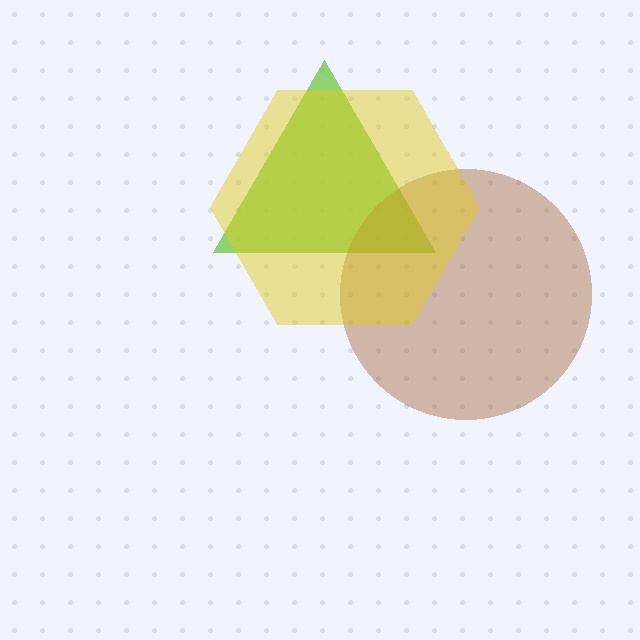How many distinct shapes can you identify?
There are 3 distinct shapes: a lime triangle, a brown circle, a yellow hexagon.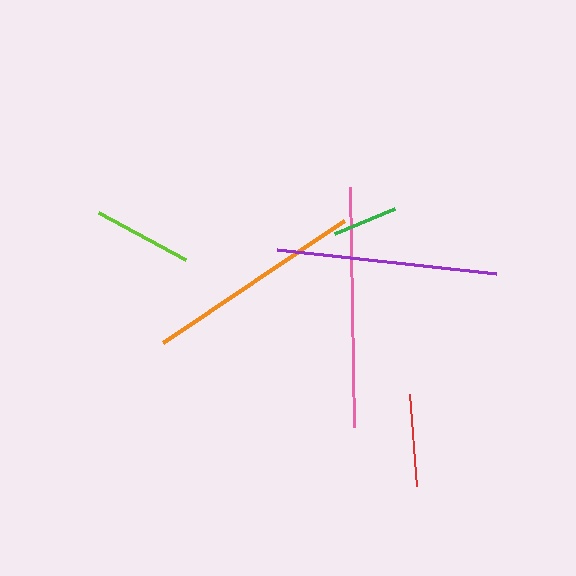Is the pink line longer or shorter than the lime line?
The pink line is longer than the lime line.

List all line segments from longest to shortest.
From longest to shortest: pink, purple, orange, lime, red, green.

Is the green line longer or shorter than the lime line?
The lime line is longer than the green line.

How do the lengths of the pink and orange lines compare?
The pink and orange lines are approximately the same length.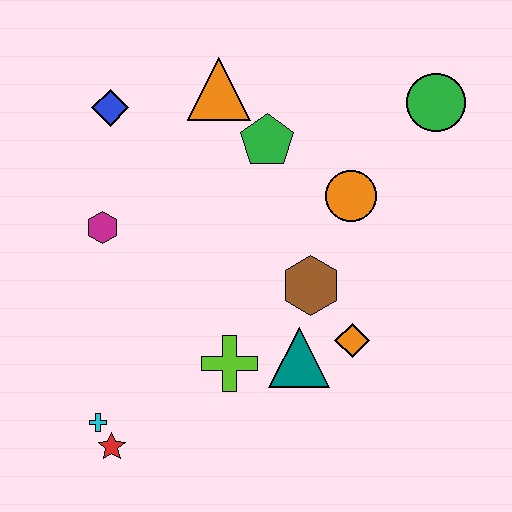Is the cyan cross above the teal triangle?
No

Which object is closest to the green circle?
The orange circle is closest to the green circle.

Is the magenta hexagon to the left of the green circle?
Yes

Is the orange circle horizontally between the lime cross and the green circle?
Yes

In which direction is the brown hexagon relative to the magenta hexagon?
The brown hexagon is to the right of the magenta hexagon.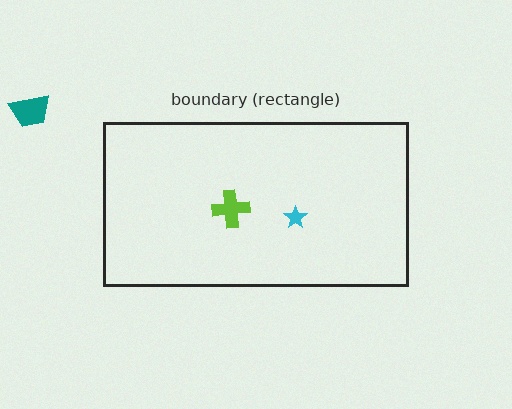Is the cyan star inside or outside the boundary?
Inside.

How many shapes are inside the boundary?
2 inside, 1 outside.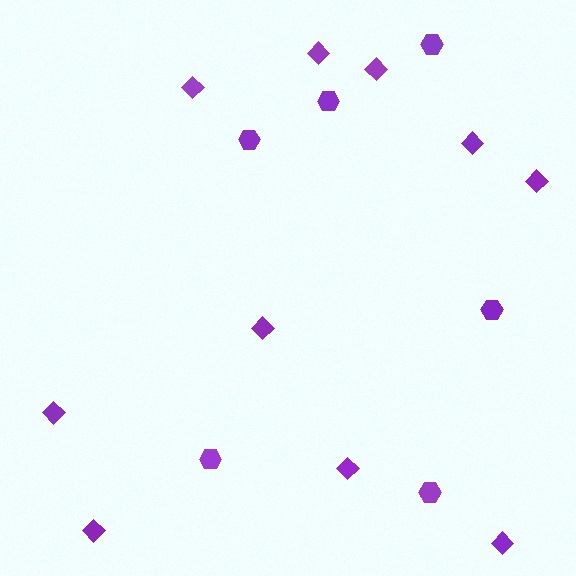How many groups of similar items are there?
There are 2 groups: one group of hexagons (6) and one group of diamonds (10).